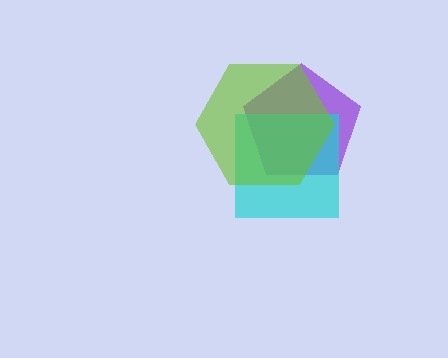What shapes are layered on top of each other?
The layered shapes are: a purple pentagon, a cyan square, a lime hexagon.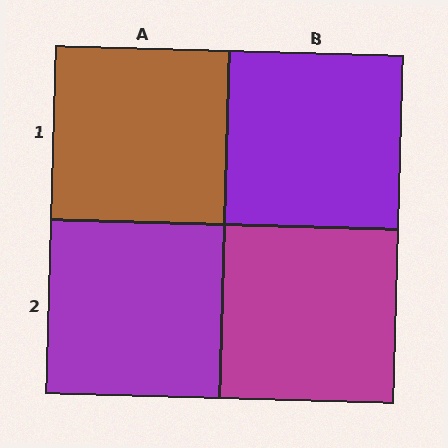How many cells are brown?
1 cell is brown.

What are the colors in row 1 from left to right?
Brown, purple.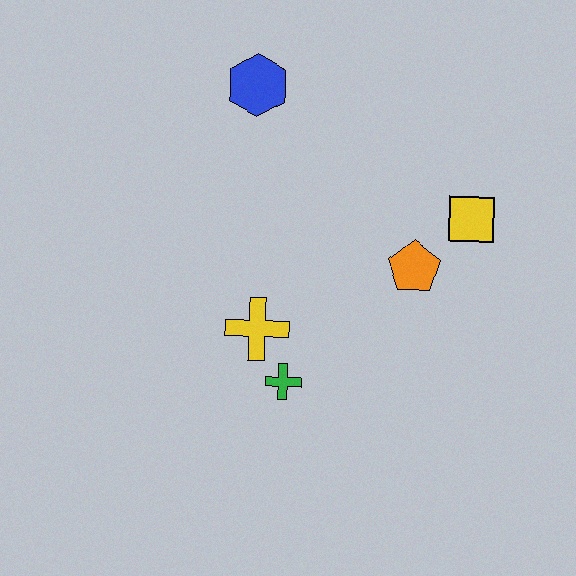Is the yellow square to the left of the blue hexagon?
No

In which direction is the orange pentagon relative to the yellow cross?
The orange pentagon is to the right of the yellow cross.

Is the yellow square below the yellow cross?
No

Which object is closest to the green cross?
The yellow cross is closest to the green cross.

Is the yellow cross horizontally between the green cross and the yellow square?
No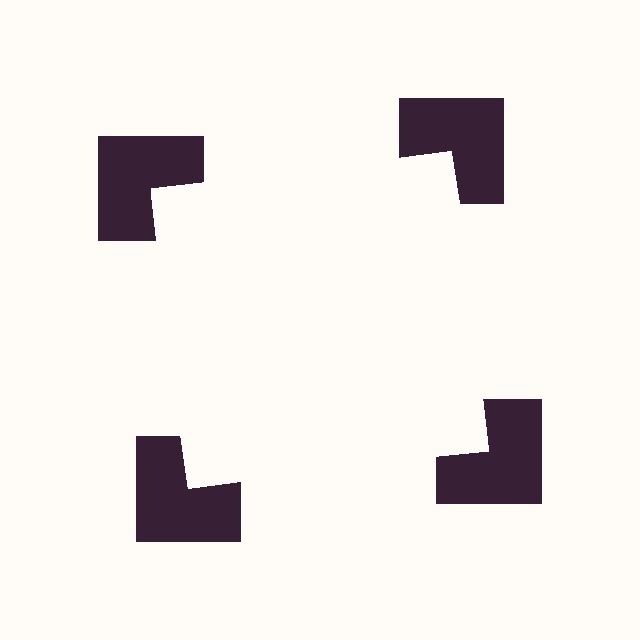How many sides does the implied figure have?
4 sides.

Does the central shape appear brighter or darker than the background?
It typically appears slightly brighter than the background, even though no actual brightness change is drawn.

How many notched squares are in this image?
There are 4 — one at each vertex of the illusory square.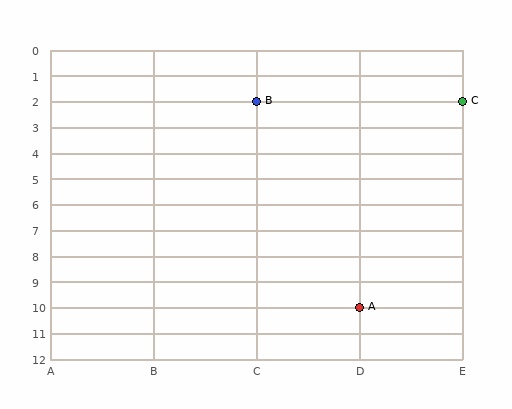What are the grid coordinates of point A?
Point A is at grid coordinates (D, 10).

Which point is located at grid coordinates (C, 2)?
Point B is at (C, 2).